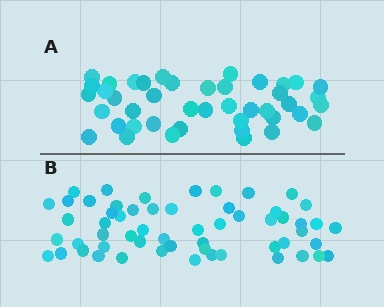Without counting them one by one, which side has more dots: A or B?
Region B (the bottom region) has more dots.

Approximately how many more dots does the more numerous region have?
Region B has approximately 15 more dots than region A.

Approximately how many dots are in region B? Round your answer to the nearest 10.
About 60 dots. (The exact count is 57, which rounds to 60.)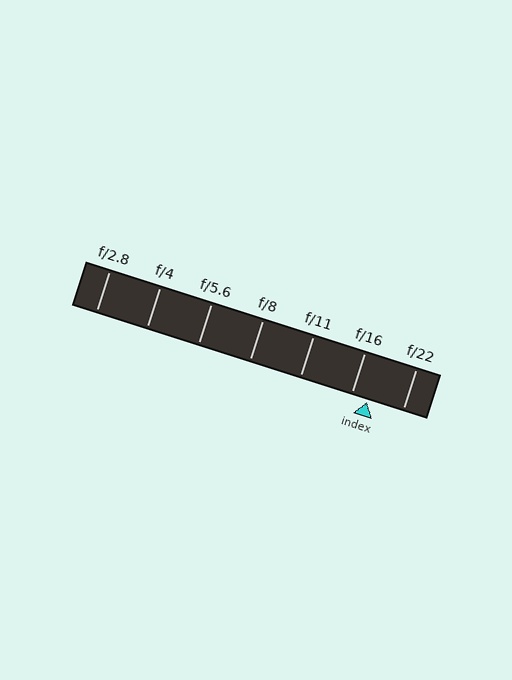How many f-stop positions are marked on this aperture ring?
There are 7 f-stop positions marked.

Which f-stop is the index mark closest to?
The index mark is closest to f/16.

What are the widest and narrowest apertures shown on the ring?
The widest aperture shown is f/2.8 and the narrowest is f/22.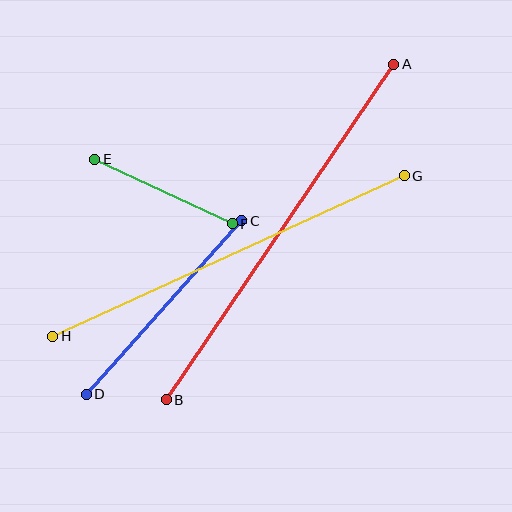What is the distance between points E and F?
The distance is approximately 152 pixels.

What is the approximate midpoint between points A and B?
The midpoint is at approximately (280, 232) pixels.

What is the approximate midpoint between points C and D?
The midpoint is at approximately (164, 308) pixels.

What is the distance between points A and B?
The distance is approximately 406 pixels.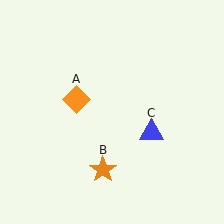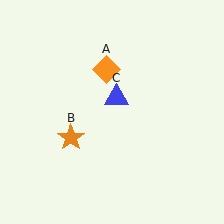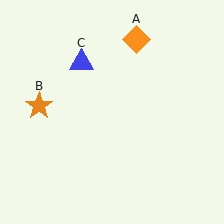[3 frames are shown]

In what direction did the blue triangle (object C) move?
The blue triangle (object C) moved up and to the left.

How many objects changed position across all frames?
3 objects changed position: orange diamond (object A), orange star (object B), blue triangle (object C).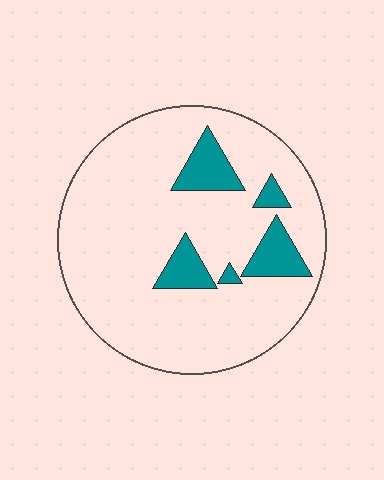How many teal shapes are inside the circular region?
5.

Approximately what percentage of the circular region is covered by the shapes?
Approximately 15%.